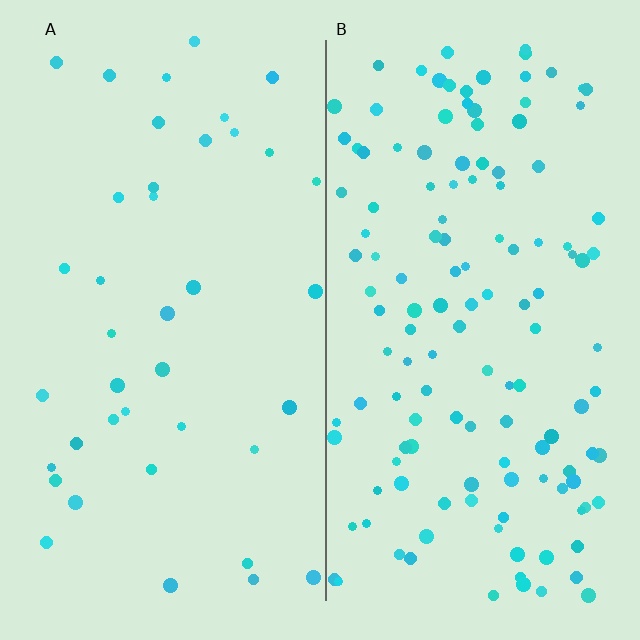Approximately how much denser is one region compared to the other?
Approximately 3.4× — region B over region A.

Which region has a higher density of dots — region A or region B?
B (the right).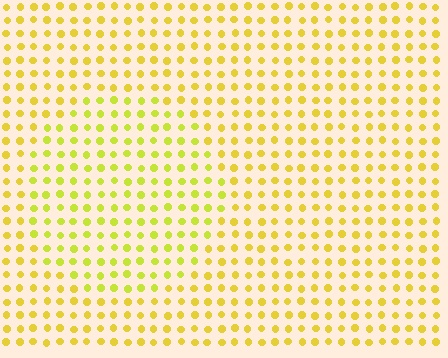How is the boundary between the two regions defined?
The boundary is defined purely by a slight shift in hue (about 19 degrees). Spacing, size, and orientation are identical on both sides.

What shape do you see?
I see a circle.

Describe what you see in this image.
The image is filled with small yellow elements in a uniform arrangement. A circle-shaped region is visible where the elements are tinted to a slightly different hue, forming a subtle color boundary.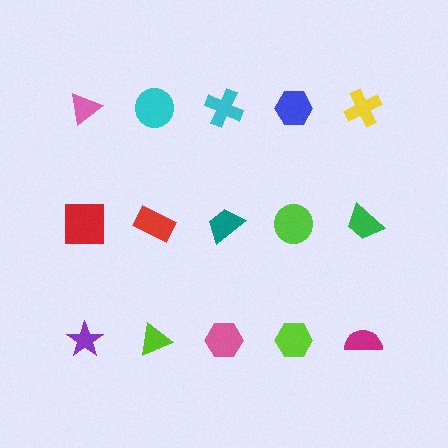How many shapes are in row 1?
5 shapes.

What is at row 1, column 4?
A blue hexagon.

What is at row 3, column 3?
A pink hexagon.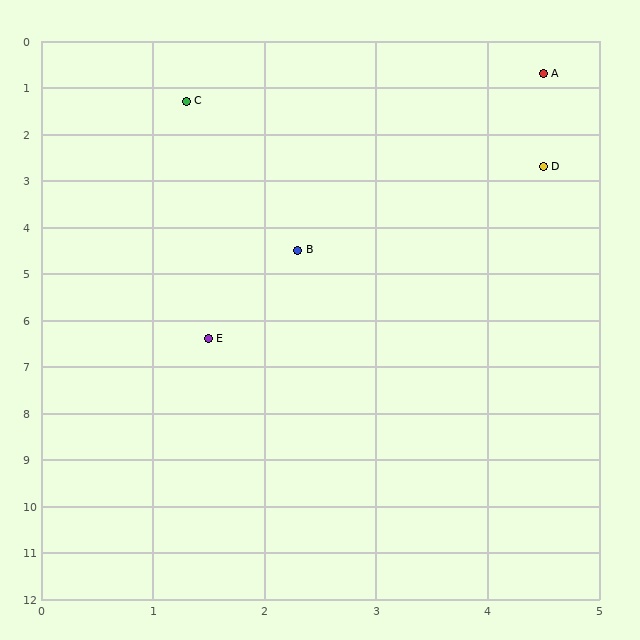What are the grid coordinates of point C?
Point C is at approximately (1.3, 1.3).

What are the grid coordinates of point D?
Point D is at approximately (4.5, 2.7).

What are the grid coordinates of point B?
Point B is at approximately (2.3, 4.5).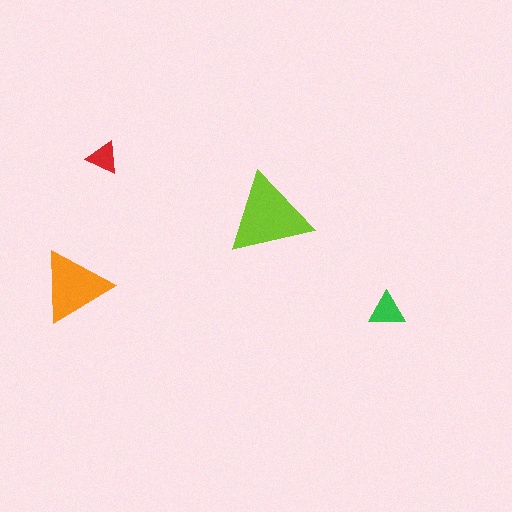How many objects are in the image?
There are 4 objects in the image.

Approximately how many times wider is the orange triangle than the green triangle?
About 2 times wider.